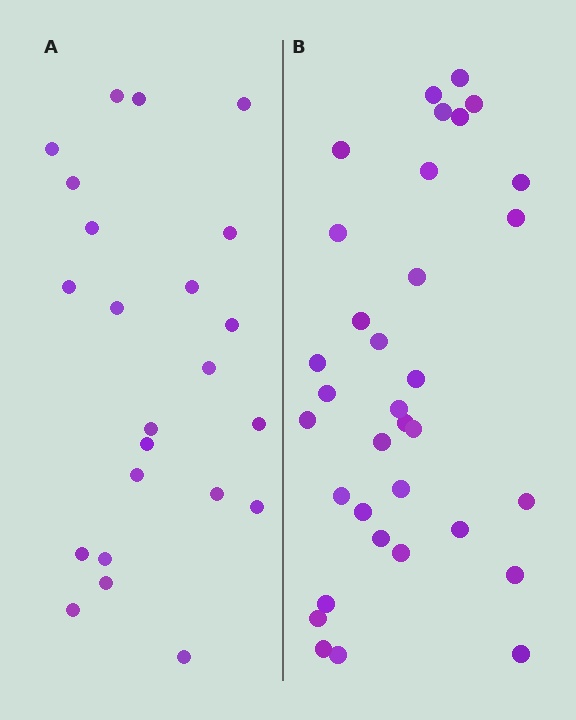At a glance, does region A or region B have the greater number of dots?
Region B (the right region) has more dots.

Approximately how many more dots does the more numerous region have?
Region B has roughly 12 or so more dots than region A.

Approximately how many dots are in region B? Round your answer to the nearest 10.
About 30 dots. (The exact count is 34, which rounds to 30.)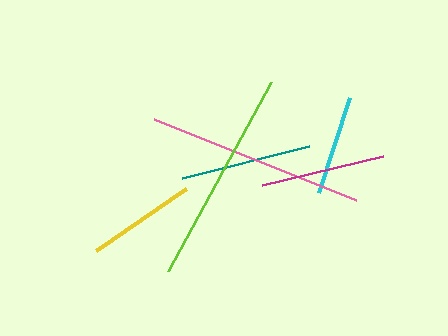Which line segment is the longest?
The pink line is the longest at approximately 218 pixels.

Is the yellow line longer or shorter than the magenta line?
The magenta line is longer than the yellow line.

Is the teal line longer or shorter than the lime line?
The lime line is longer than the teal line.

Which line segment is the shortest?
The cyan line is the shortest at approximately 100 pixels.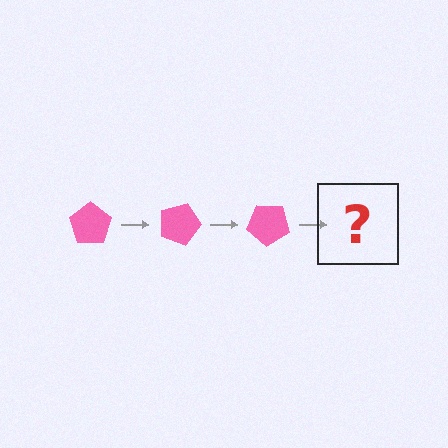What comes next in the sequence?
The next element should be a pink pentagon rotated 60 degrees.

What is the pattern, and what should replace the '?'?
The pattern is that the pentagon rotates 20 degrees each step. The '?' should be a pink pentagon rotated 60 degrees.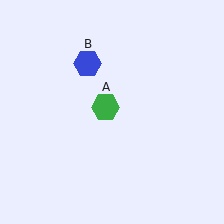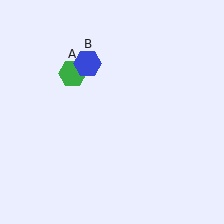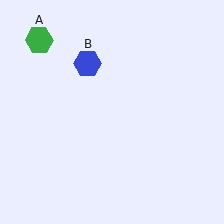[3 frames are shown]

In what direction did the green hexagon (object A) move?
The green hexagon (object A) moved up and to the left.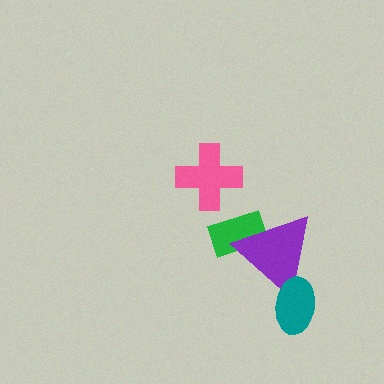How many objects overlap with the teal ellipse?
1 object overlaps with the teal ellipse.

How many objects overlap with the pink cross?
0 objects overlap with the pink cross.